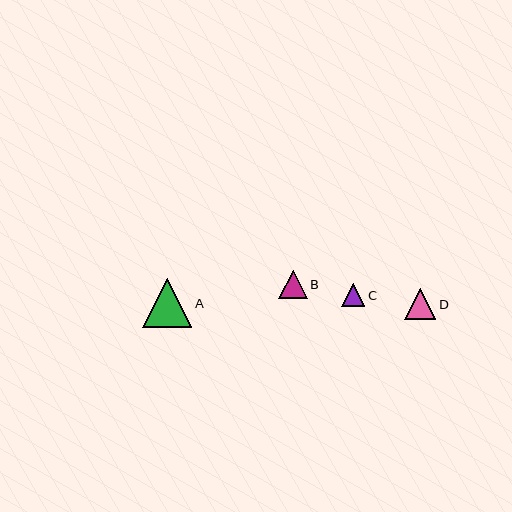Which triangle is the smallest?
Triangle C is the smallest with a size of approximately 23 pixels.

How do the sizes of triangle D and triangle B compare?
Triangle D and triangle B are approximately the same size.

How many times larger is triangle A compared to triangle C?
Triangle A is approximately 2.2 times the size of triangle C.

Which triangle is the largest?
Triangle A is the largest with a size of approximately 49 pixels.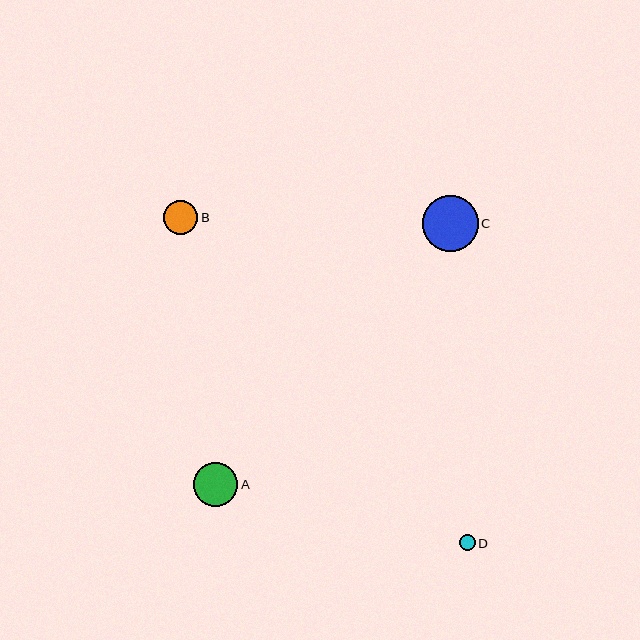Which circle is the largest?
Circle C is the largest with a size of approximately 56 pixels.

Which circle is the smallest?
Circle D is the smallest with a size of approximately 16 pixels.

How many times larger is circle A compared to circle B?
Circle A is approximately 1.3 times the size of circle B.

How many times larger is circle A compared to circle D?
Circle A is approximately 2.8 times the size of circle D.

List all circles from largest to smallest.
From largest to smallest: C, A, B, D.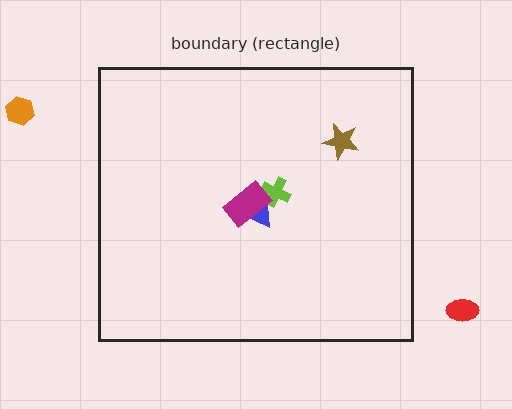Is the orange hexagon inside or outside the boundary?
Outside.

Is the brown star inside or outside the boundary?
Inside.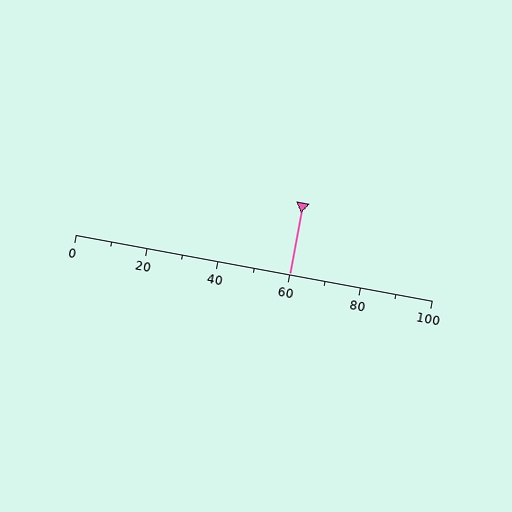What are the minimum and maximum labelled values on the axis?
The axis runs from 0 to 100.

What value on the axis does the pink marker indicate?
The marker indicates approximately 60.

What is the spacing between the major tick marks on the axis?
The major ticks are spaced 20 apart.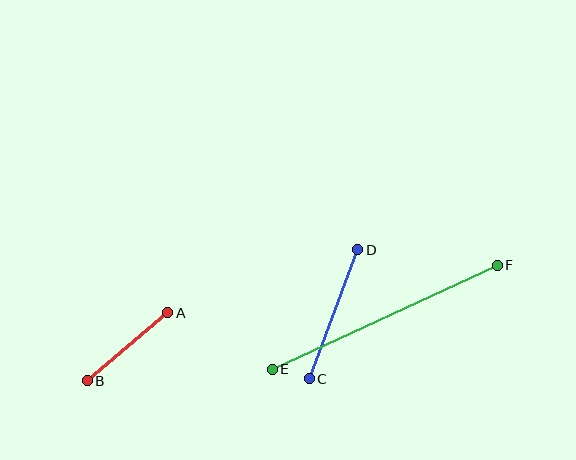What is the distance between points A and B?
The distance is approximately 105 pixels.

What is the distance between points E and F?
The distance is approximately 248 pixels.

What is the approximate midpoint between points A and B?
The midpoint is at approximately (128, 347) pixels.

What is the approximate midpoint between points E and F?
The midpoint is at approximately (385, 317) pixels.